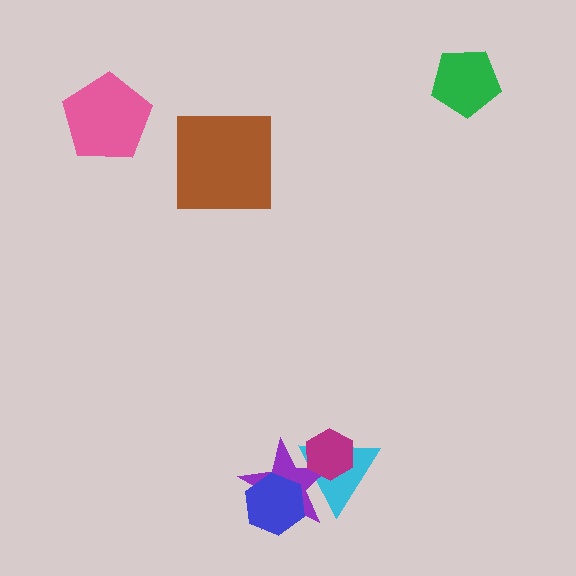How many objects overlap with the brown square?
0 objects overlap with the brown square.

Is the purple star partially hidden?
Yes, it is partially covered by another shape.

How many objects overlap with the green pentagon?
0 objects overlap with the green pentagon.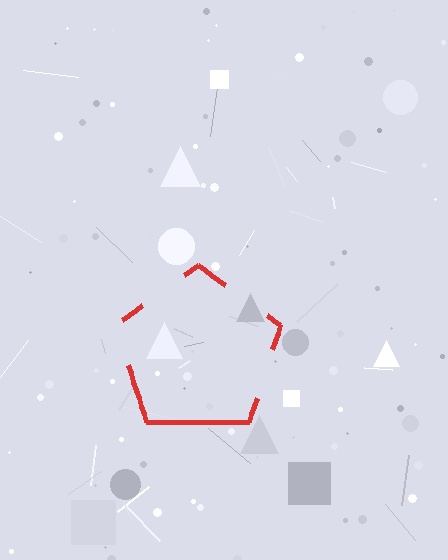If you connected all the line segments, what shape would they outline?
They would outline a pentagon.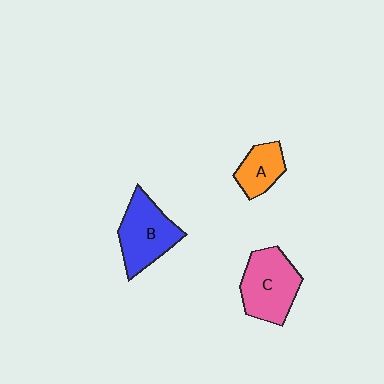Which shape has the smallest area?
Shape A (orange).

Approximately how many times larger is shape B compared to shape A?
Approximately 1.7 times.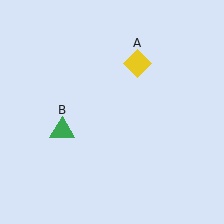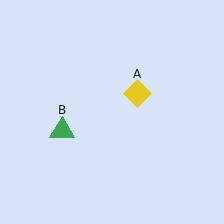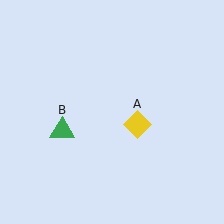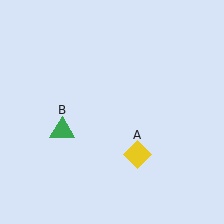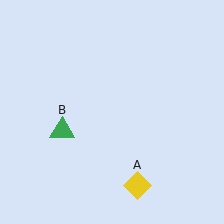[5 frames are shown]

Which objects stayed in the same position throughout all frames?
Green triangle (object B) remained stationary.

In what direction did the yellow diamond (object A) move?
The yellow diamond (object A) moved down.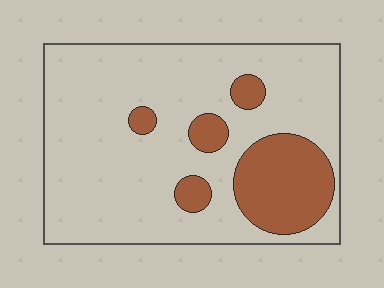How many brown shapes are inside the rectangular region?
5.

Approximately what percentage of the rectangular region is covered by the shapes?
Approximately 20%.